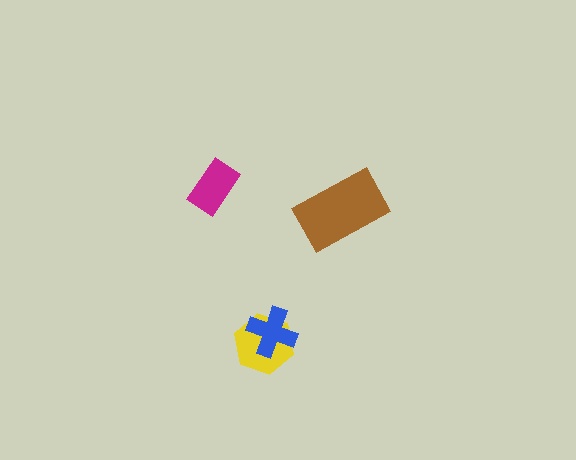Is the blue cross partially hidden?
No, no other shape covers it.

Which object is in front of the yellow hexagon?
The blue cross is in front of the yellow hexagon.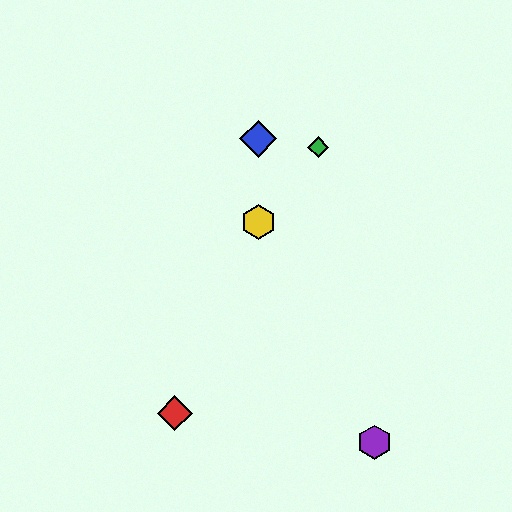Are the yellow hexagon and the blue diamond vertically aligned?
Yes, both are at x≈258.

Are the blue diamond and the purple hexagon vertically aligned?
No, the blue diamond is at x≈258 and the purple hexagon is at x≈374.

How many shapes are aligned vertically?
2 shapes (the blue diamond, the yellow hexagon) are aligned vertically.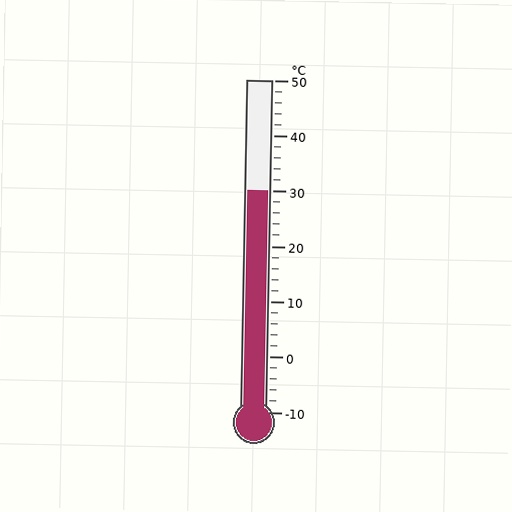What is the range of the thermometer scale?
The thermometer scale ranges from -10°C to 50°C.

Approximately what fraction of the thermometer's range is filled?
The thermometer is filled to approximately 65% of its range.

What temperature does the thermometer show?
The thermometer shows approximately 30°C.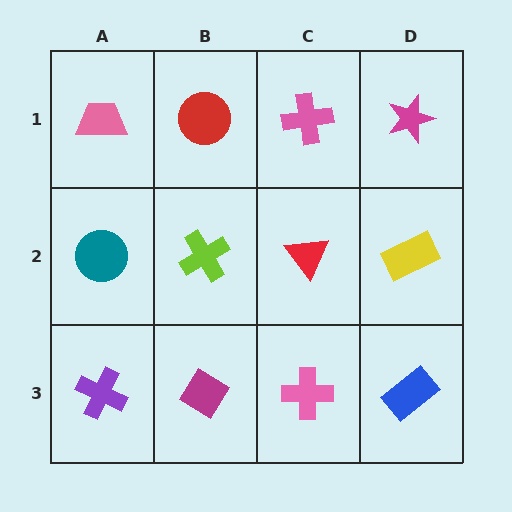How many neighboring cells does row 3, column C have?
3.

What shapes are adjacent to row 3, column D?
A yellow rectangle (row 2, column D), a pink cross (row 3, column C).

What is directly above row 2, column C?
A pink cross.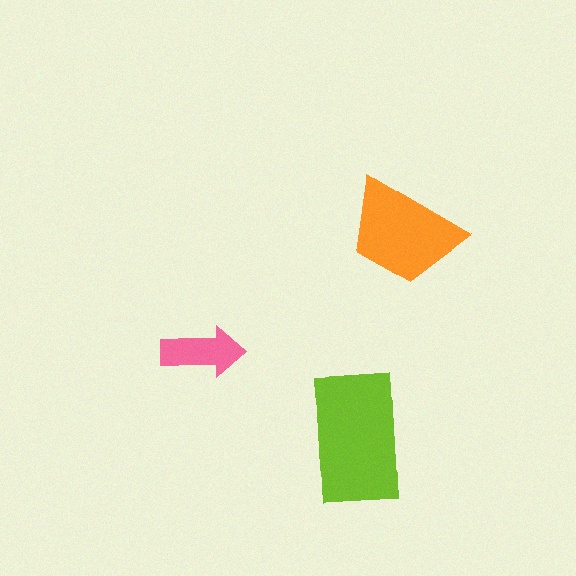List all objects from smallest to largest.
The pink arrow, the orange trapezoid, the lime rectangle.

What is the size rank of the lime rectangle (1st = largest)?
1st.